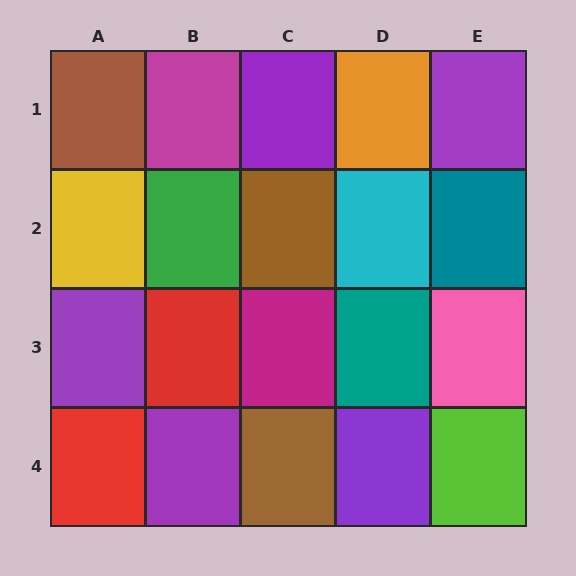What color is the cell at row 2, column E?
Teal.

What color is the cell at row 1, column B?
Magenta.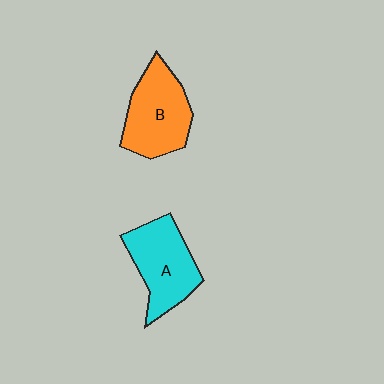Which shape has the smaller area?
Shape A (cyan).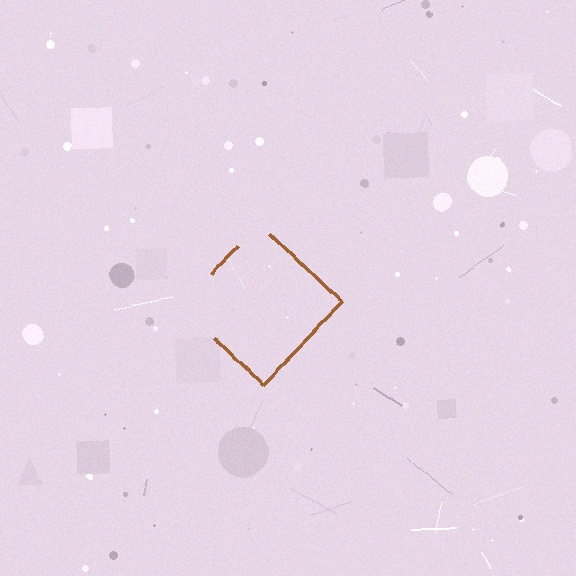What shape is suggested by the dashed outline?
The dashed outline suggests a diamond.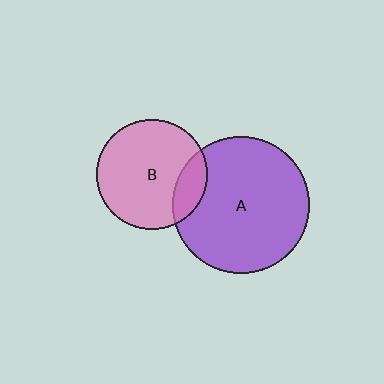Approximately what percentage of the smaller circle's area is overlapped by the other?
Approximately 15%.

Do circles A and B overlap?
Yes.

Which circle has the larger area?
Circle A (purple).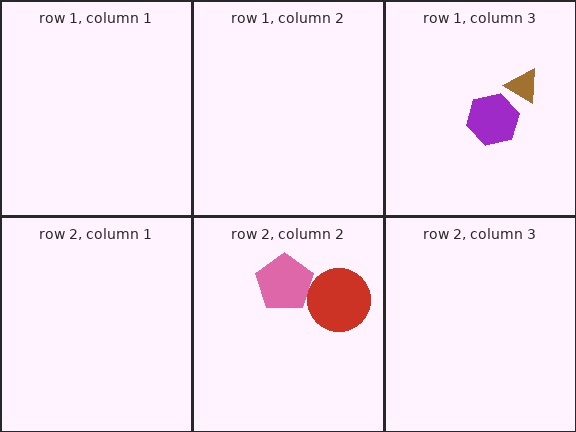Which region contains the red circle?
The row 2, column 2 region.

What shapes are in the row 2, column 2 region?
The red circle, the pink pentagon.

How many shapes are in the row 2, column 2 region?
2.